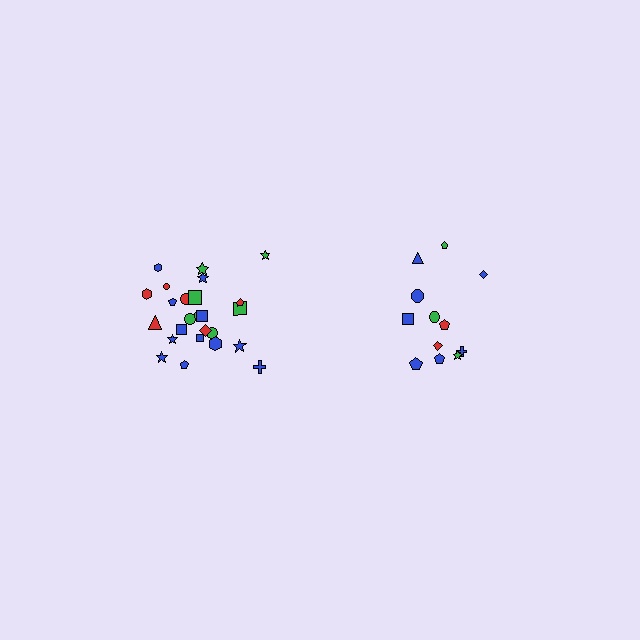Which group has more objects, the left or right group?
The left group.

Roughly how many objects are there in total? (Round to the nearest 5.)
Roughly 35 objects in total.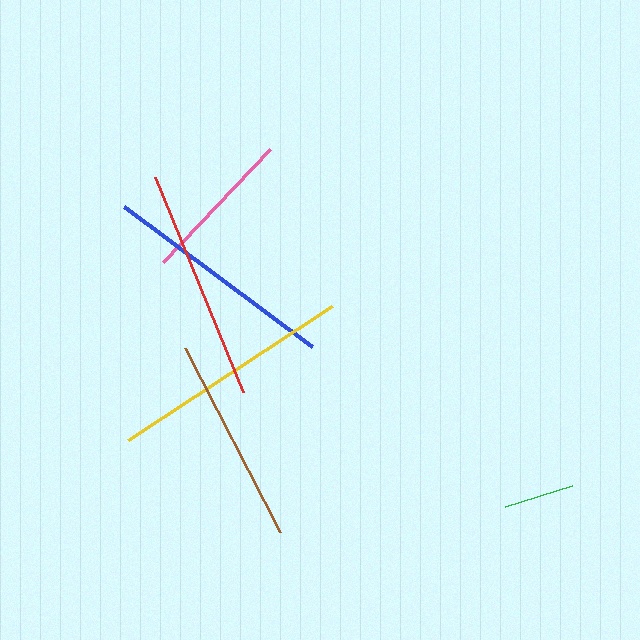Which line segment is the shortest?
The green line is the shortest at approximately 71 pixels.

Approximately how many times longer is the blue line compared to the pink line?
The blue line is approximately 1.5 times the length of the pink line.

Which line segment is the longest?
The yellow line is the longest at approximately 245 pixels.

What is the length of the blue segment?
The blue segment is approximately 235 pixels long.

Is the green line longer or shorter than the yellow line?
The yellow line is longer than the green line.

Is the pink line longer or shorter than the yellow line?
The yellow line is longer than the pink line.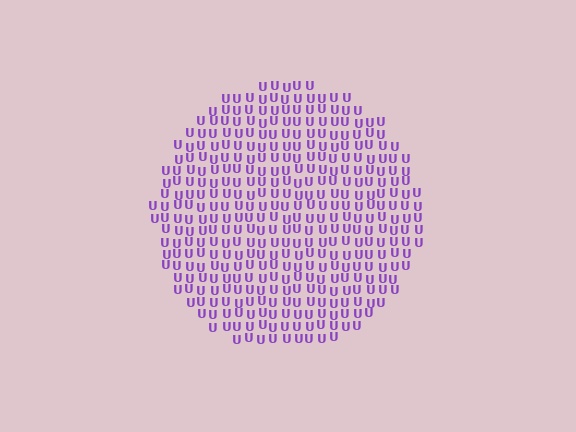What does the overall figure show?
The overall figure shows a circle.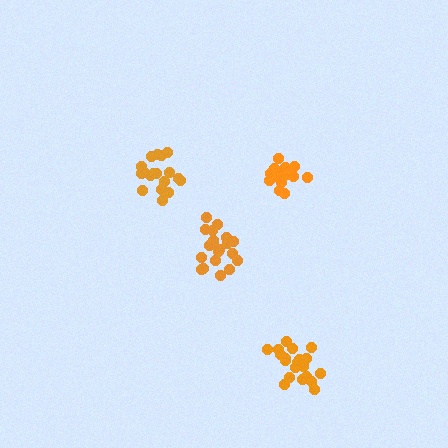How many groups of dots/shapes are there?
There are 4 groups.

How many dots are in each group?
Group 1: 20 dots, Group 2: 18 dots, Group 3: 15 dots, Group 4: 21 dots (74 total).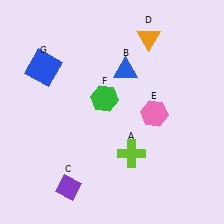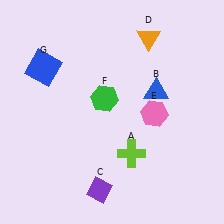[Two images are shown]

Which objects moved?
The objects that moved are: the blue triangle (B), the purple diamond (C).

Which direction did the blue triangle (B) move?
The blue triangle (B) moved right.